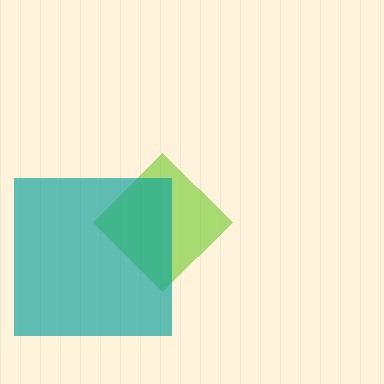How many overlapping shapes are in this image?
There are 2 overlapping shapes in the image.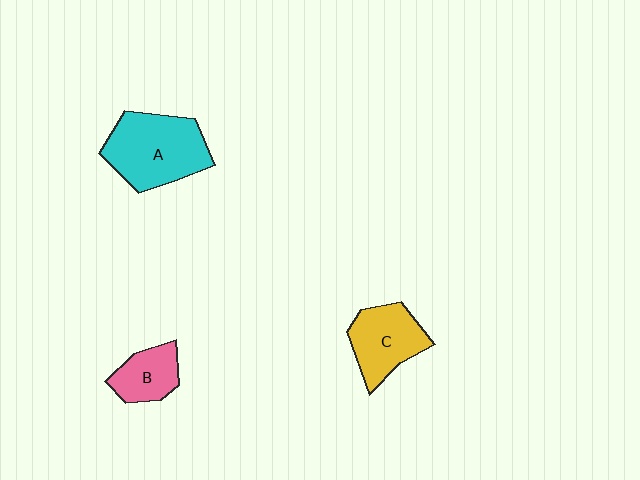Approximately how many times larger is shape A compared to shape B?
Approximately 2.0 times.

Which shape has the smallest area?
Shape B (pink).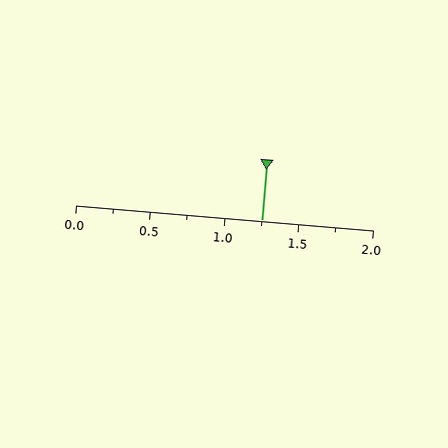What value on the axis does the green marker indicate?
The marker indicates approximately 1.25.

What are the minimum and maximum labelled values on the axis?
The axis runs from 0.0 to 2.0.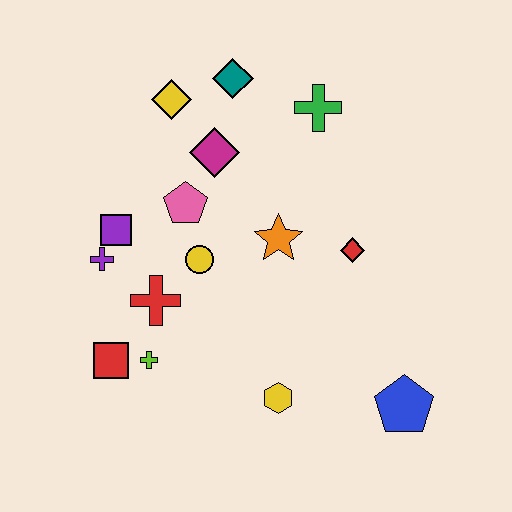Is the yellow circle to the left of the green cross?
Yes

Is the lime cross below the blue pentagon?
No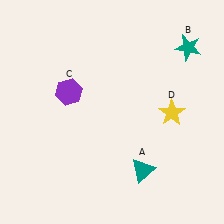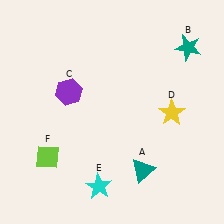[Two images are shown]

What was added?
A cyan star (E), a lime diamond (F) were added in Image 2.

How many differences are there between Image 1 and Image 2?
There are 2 differences between the two images.